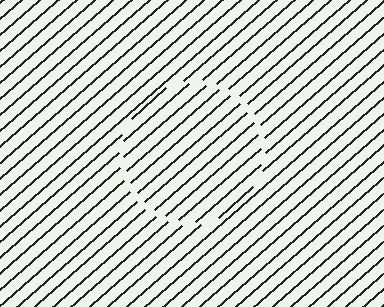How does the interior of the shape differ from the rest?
The interior of the shape contains the same grating, shifted by half a period — the contour is defined by the phase discontinuity where line-ends from the inner and outer gratings abut.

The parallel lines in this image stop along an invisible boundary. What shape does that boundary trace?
An illusory circle. The interior of the shape contains the same grating, shifted by half a period — the contour is defined by the phase discontinuity where line-ends from the inner and outer gratings abut.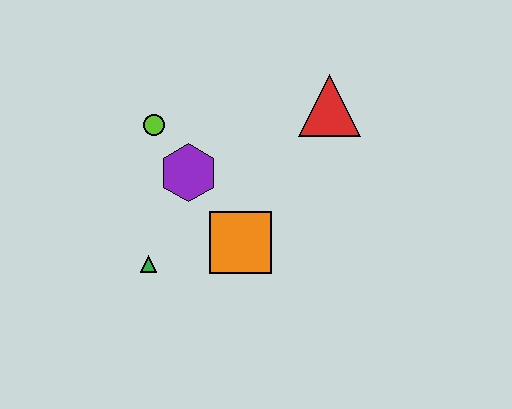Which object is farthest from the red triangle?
The green triangle is farthest from the red triangle.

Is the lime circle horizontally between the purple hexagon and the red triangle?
No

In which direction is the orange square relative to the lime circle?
The orange square is below the lime circle.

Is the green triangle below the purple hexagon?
Yes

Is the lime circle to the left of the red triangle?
Yes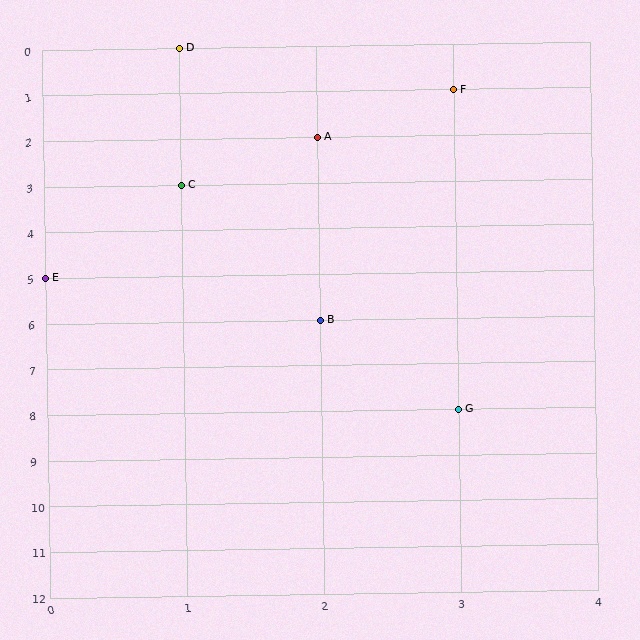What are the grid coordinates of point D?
Point D is at grid coordinates (1, 0).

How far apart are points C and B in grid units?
Points C and B are 1 column and 3 rows apart (about 3.2 grid units diagonally).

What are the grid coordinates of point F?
Point F is at grid coordinates (3, 1).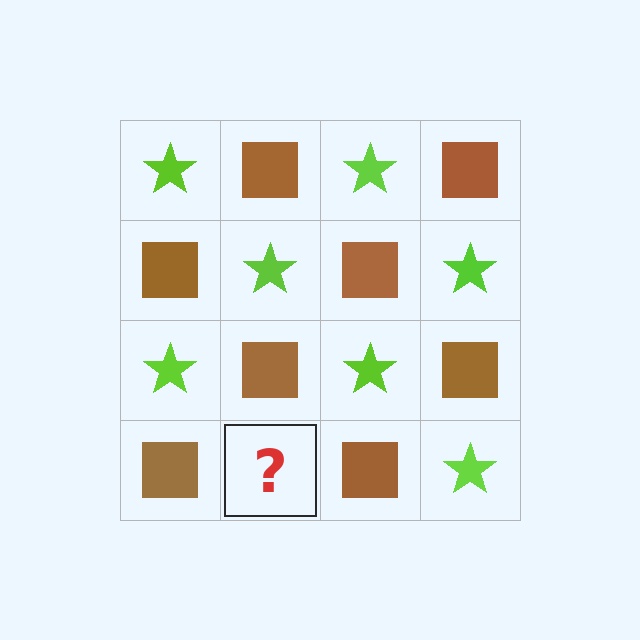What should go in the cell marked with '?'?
The missing cell should contain a lime star.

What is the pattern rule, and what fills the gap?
The rule is that it alternates lime star and brown square in a checkerboard pattern. The gap should be filled with a lime star.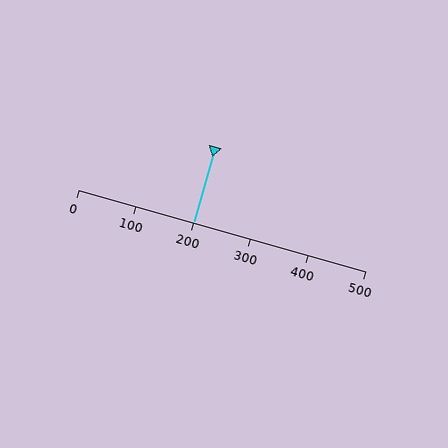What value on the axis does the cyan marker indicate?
The marker indicates approximately 200.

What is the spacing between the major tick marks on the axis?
The major ticks are spaced 100 apart.